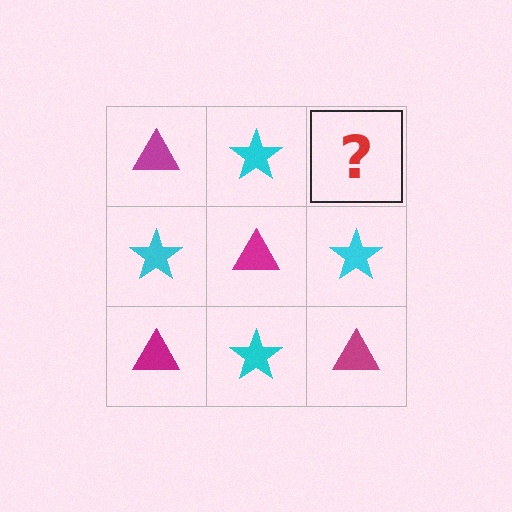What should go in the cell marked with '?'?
The missing cell should contain a magenta triangle.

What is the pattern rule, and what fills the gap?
The rule is that it alternates magenta triangle and cyan star in a checkerboard pattern. The gap should be filled with a magenta triangle.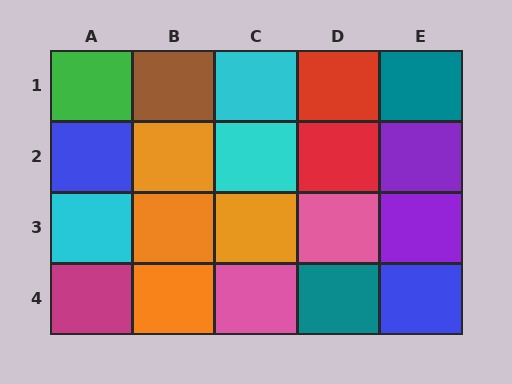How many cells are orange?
4 cells are orange.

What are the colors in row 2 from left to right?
Blue, orange, cyan, red, purple.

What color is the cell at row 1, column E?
Teal.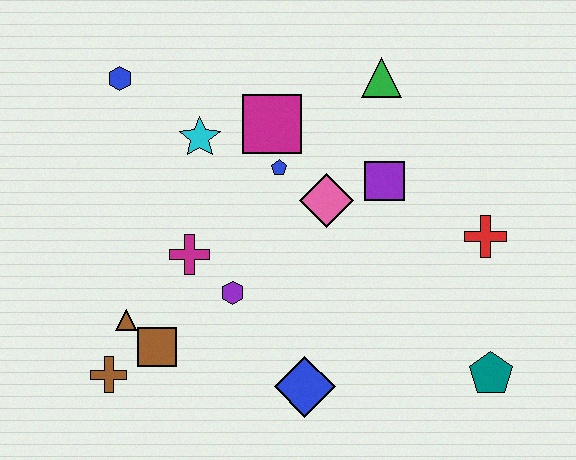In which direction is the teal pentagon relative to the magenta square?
The teal pentagon is below the magenta square.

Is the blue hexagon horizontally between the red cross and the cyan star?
No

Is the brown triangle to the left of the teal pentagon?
Yes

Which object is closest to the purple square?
The pink diamond is closest to the purple square.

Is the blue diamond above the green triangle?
No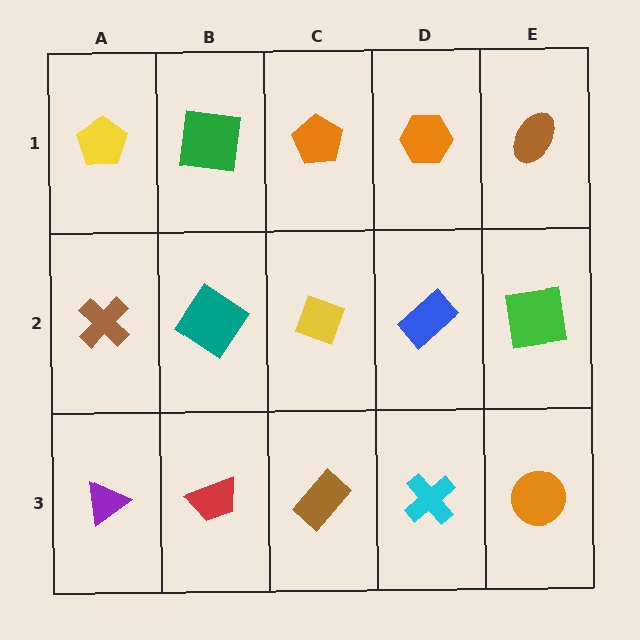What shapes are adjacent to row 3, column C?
A yellow diamond (row 2, column C), a red trapezoid (row 3, column B), a cyan cross (row 3, column D).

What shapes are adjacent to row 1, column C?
A yellow diamond (row 2, column C), a green square (row 1, column B), an orange hexagon (row 1, column D).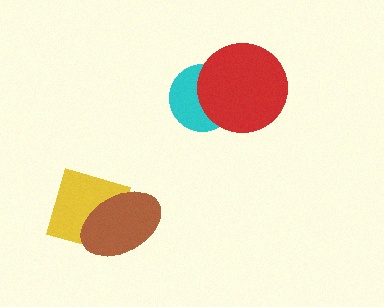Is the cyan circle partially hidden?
Yes, it is partially covered by another shape.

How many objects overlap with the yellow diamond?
1 object overlaps with the yellow diamond.